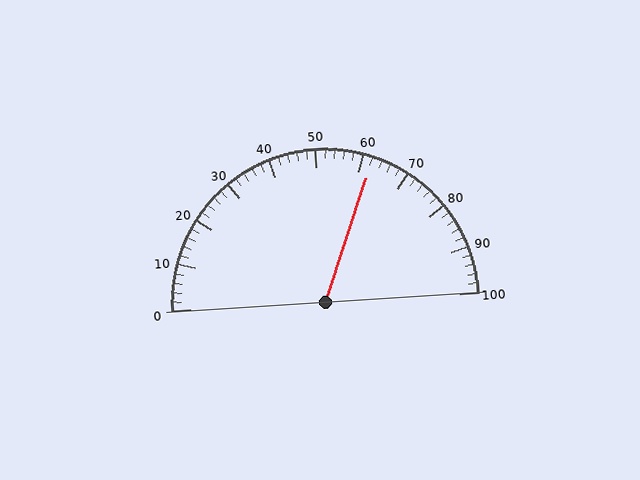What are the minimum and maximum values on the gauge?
The gauge ranges from 0 to 100.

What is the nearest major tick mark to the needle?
The nearest major tick mark is 60.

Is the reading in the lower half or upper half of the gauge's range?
The reading is in the upper half of the range (0 to 100).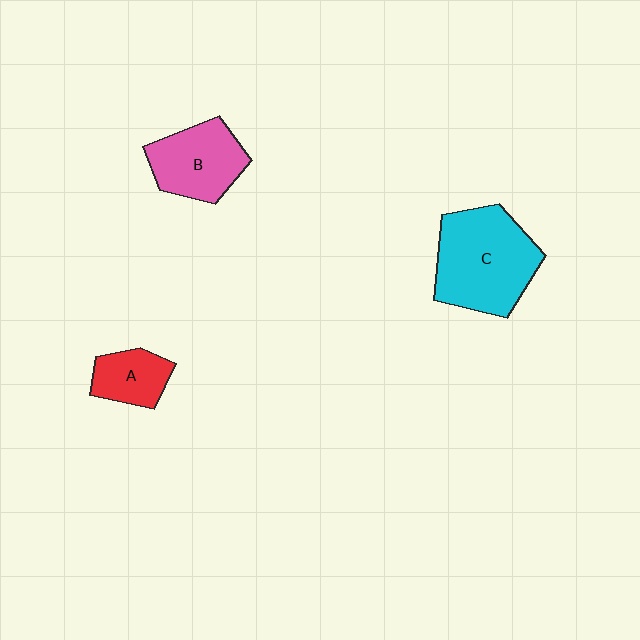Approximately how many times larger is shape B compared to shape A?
Approximately 1.6 times.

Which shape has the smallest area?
Shape A (red).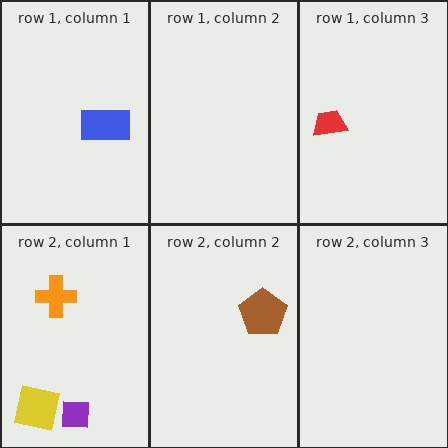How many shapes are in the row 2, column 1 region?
3.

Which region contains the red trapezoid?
The row 1, column 3 region.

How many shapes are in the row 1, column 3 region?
1.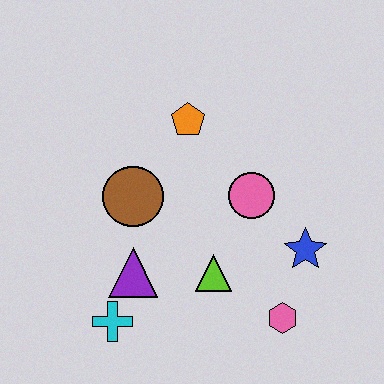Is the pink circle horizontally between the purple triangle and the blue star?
Yes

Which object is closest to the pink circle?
The blue star is closest to the pink circle.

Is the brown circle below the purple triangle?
No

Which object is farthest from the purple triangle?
The blue star is farthest from the purple triangle.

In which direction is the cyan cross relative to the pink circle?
The cyan cross is to the left of the pink circle.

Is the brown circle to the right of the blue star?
No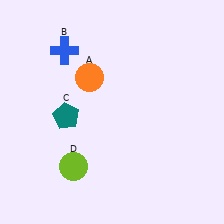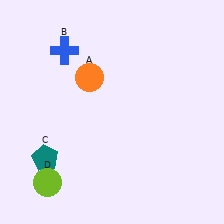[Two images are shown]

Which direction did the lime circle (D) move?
The lime circle (D) moved left.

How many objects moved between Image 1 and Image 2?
2 objects moved between the two images.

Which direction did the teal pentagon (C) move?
The teal pentagon (C) moved down.